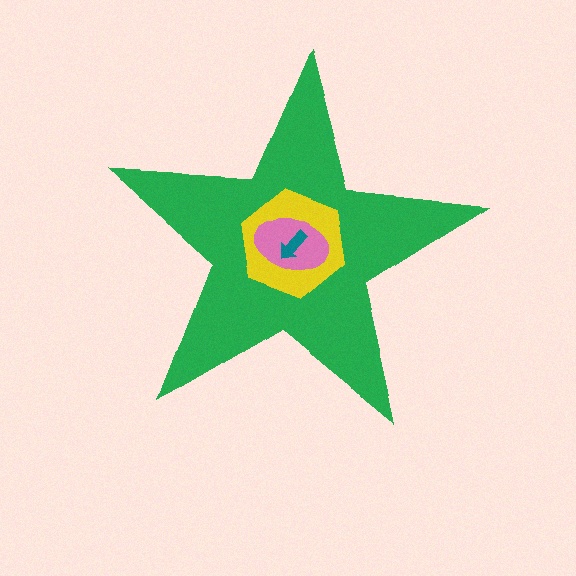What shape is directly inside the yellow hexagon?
The pink ellipse.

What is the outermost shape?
The green star.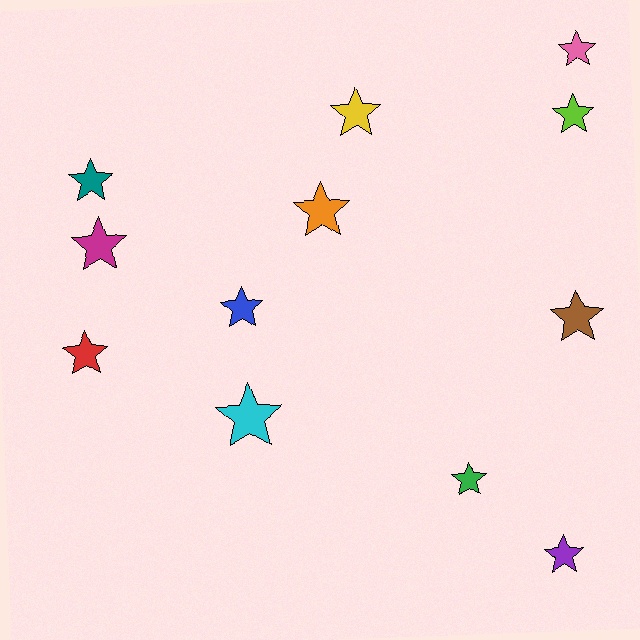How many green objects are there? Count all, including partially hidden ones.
There is 1 green object.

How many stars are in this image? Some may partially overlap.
There are 12 stars.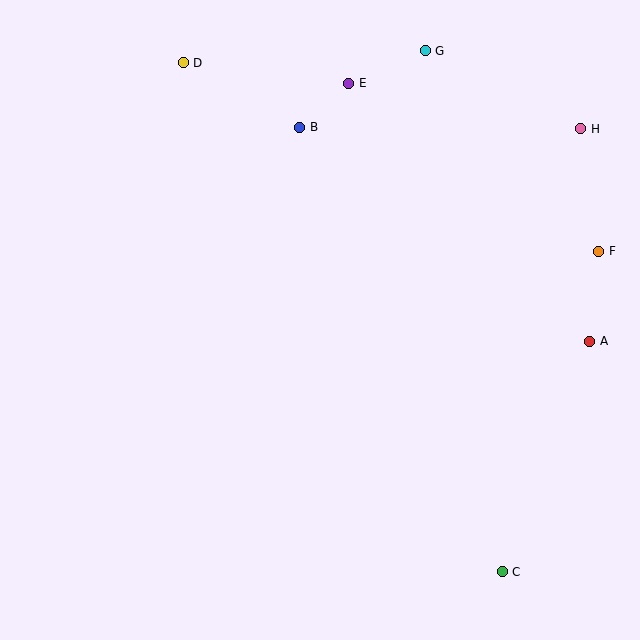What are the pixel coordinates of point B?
Point B is at (300, 127).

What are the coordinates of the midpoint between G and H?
The midpoint between G and H is at (503, 90).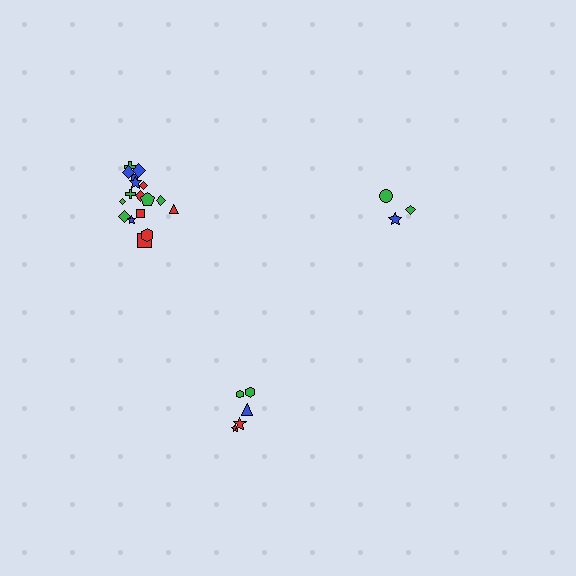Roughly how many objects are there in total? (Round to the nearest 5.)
Roughly 25 objects in total.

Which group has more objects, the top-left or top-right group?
The top-left group.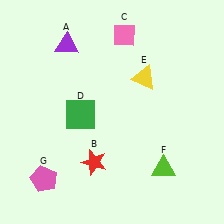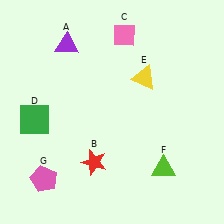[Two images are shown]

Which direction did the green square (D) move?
The green square (D) moved left.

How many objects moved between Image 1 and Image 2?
1 object moved between the two images.